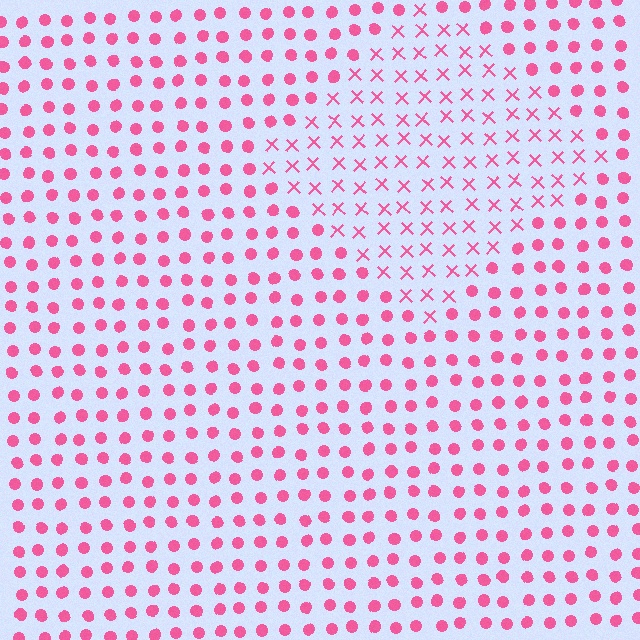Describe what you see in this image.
The image is filled with small pink elements arranged in a uniform grid. A diamond-shaped region contains X marks, while the surrounding area contains circles. The boundary is defined purely by the change in element shape.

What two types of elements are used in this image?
The image uses X marks inside the diamond region and circles outside it.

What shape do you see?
I see a diamond.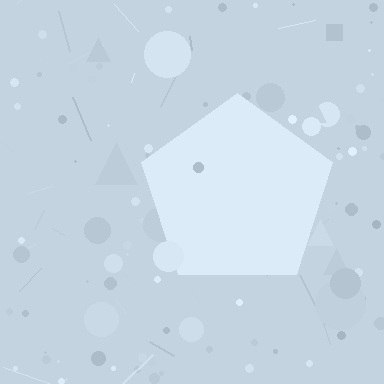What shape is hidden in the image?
A pentagon is hidden in the image.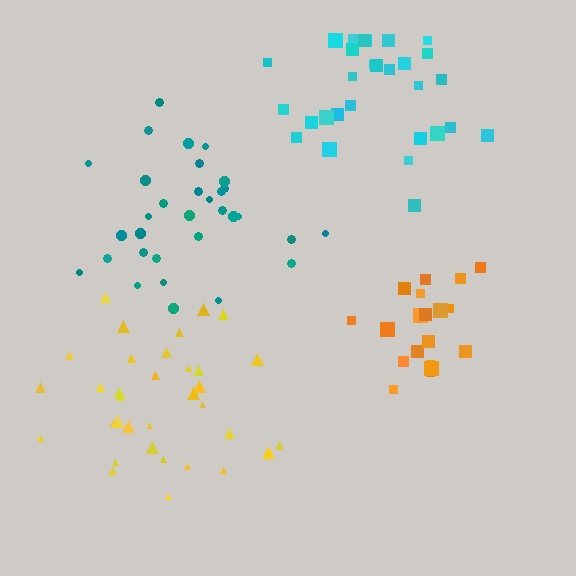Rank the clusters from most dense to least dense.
orange, yellow, cyan, teal.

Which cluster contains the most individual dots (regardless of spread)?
Yellow (35).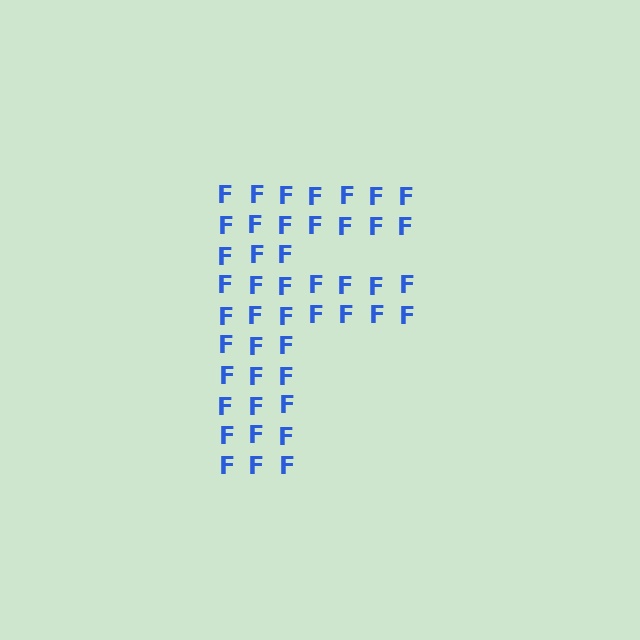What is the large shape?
The large shape is the letter F.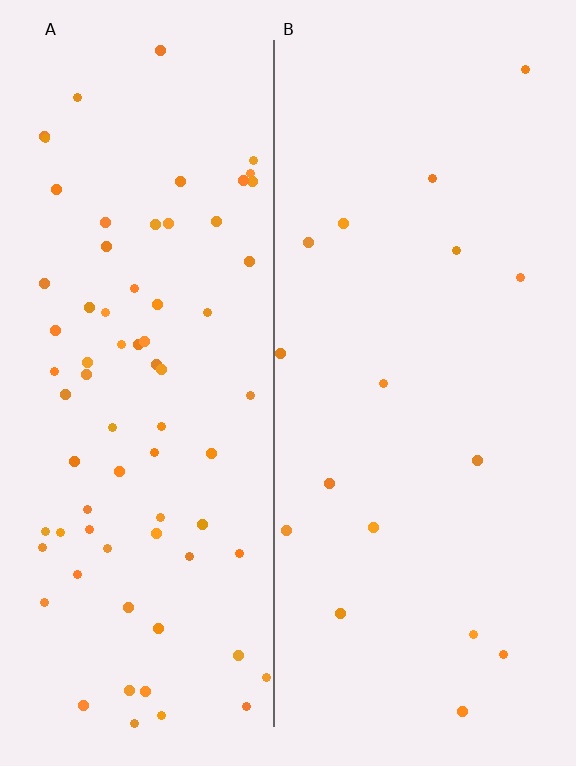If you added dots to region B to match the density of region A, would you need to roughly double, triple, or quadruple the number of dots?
Approximately quadruple.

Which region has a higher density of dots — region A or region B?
A (the left).